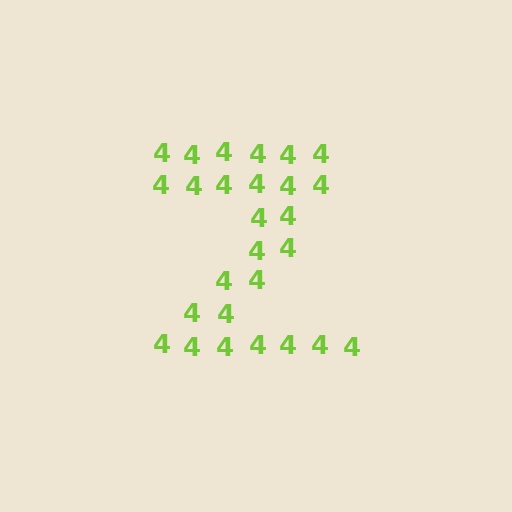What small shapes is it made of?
It is made of small digit 4's.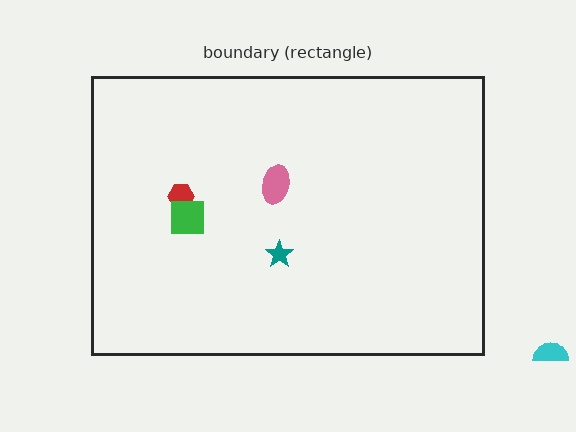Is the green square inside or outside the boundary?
Inside.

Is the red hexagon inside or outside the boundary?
Inside.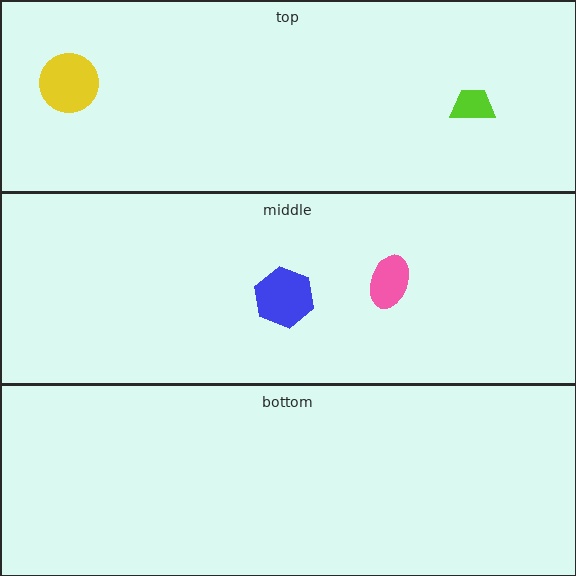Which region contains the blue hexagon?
The middle region.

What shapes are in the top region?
The lime trapezoid, the yellow circle.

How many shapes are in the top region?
2.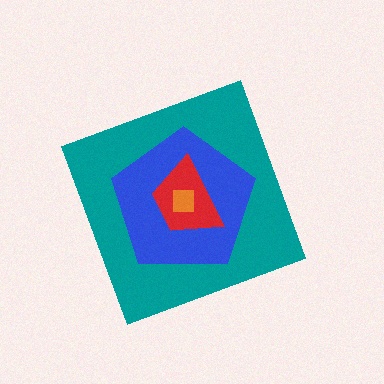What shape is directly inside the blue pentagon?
The red trapezoid.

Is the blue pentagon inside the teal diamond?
Yes.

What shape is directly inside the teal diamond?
The blue pentagon.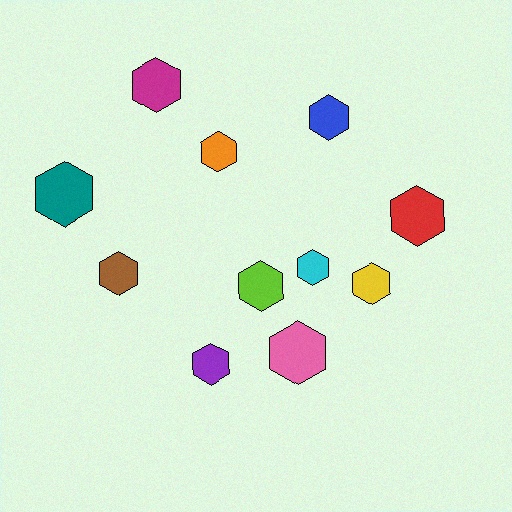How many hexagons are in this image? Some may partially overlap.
There are 11 hexagons.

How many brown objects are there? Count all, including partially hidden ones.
There is 1 brown object.